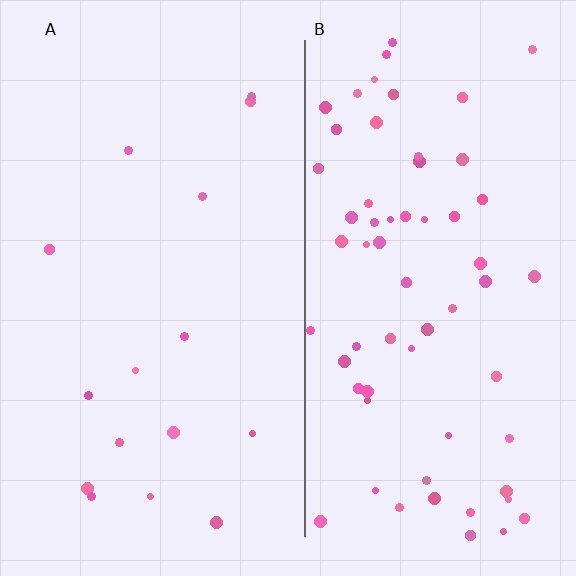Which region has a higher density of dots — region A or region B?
B (the right).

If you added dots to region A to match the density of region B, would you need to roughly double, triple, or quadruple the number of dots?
Approximately quadruple.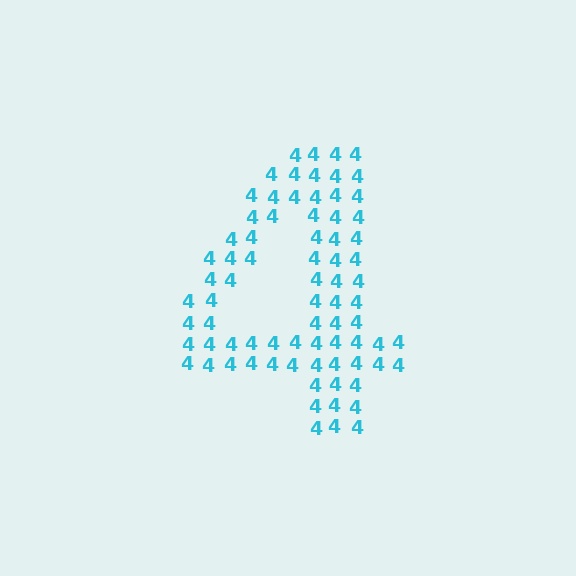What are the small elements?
The small elements are digit 4's.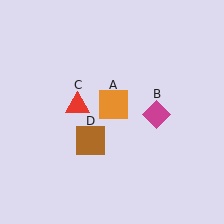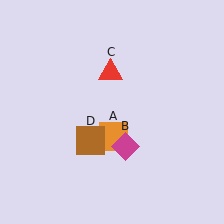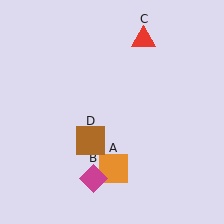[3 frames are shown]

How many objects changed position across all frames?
3 objects changed position: orange square (object A), magenta diamond (object B), red triangle (object C).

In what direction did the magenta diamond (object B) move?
The magenta diamond (object B) moved down and to the left.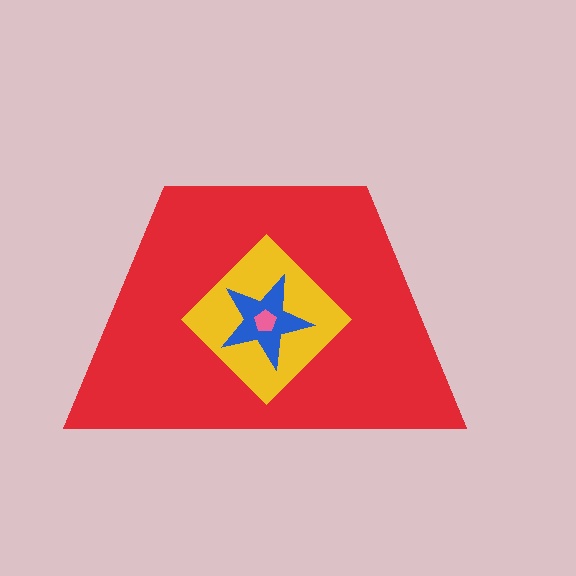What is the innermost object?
The pink pentagon.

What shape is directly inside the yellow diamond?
The blue star.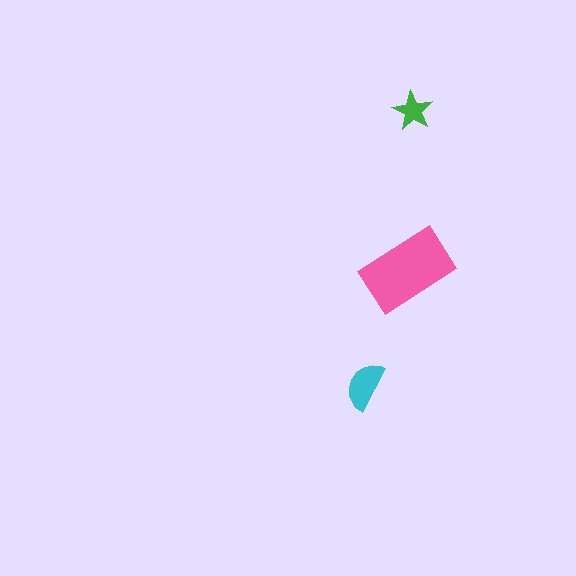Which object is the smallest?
The green star.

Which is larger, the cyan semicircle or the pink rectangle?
The pink rectangle.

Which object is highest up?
The green star is topmost.